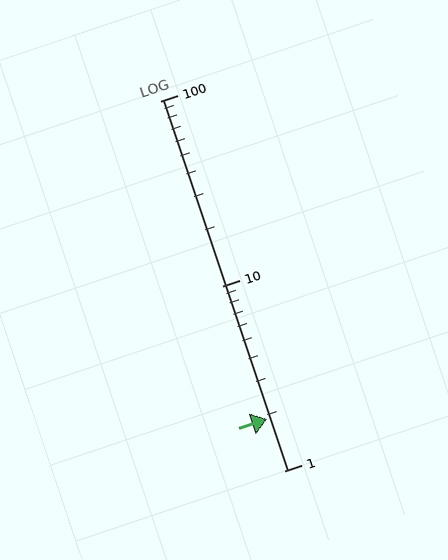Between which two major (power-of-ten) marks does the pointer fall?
The pointer is between 1 and 10.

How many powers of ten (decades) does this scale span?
The scale spans 2 decades, from 1 to 100.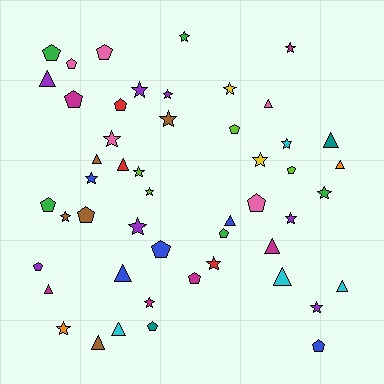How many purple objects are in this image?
There are 7 purple objects.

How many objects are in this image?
There are 50 objects.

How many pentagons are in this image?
There are 16 pentagons.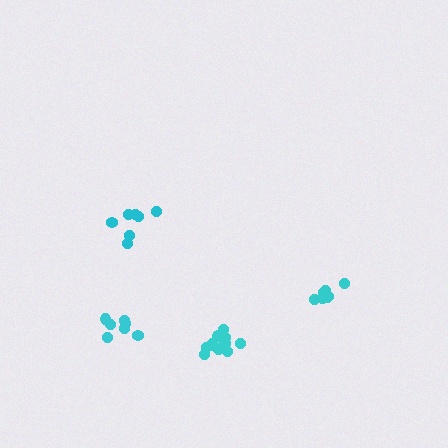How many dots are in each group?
Group 1: 7 dots, Group 2: 8 dots, Group 3: 12 dots, Group 4: 7 dots (34 total).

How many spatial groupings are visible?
There are 4 spatial groupings.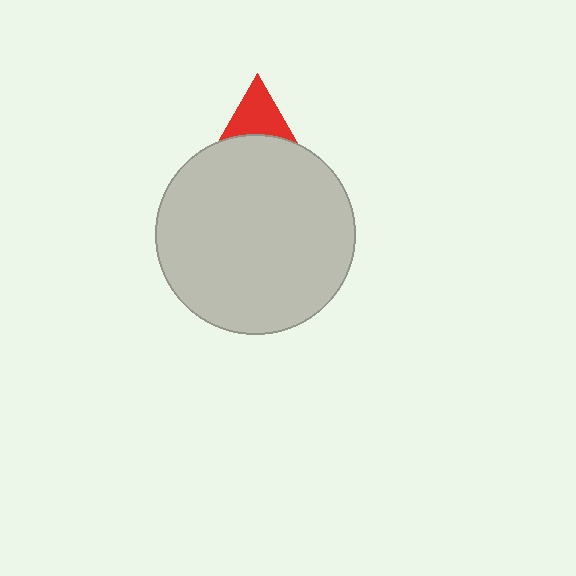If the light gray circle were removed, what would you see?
You would see the complete red triangle.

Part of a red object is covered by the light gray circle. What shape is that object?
It is a triangle.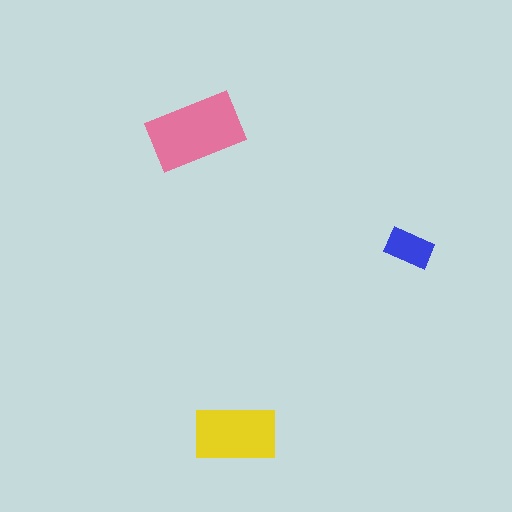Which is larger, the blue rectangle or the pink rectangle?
The pink one.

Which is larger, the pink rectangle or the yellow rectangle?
The pink one.